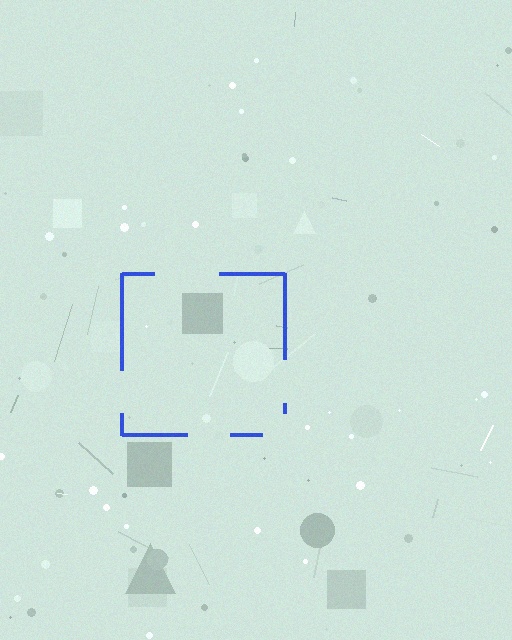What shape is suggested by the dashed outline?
The dashed outline suggests a square.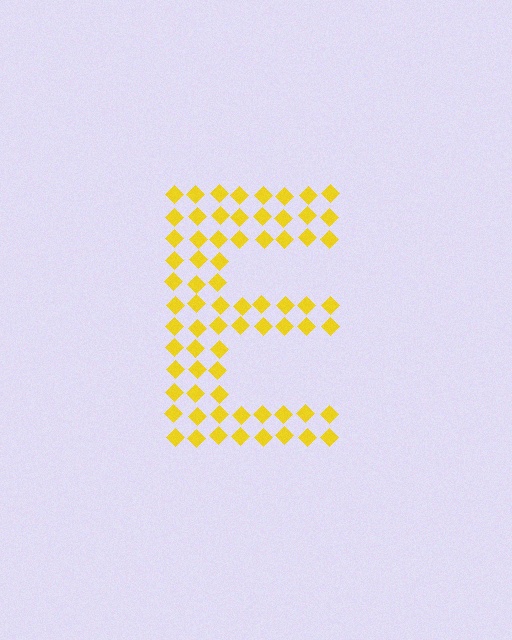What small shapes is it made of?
It is made of small diamonds.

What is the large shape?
The large shape is the letter E.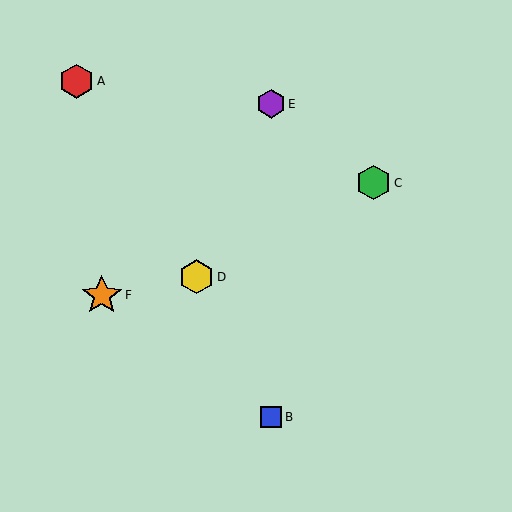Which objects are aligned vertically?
Objects B, E are aligned vertically.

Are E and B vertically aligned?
Yes, both are at x≈271.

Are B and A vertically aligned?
No, B is at x≈271 and A is at x≈77.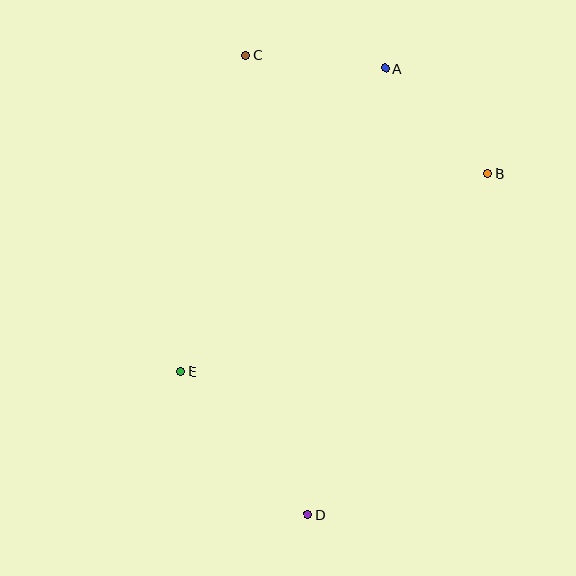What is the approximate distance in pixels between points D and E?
The distance between D and E is approximately 191 pixels.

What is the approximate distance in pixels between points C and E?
The distance between C and E is approximately 323 pixels.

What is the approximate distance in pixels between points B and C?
The distance between B and C is approximately 269 pixels.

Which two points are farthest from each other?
Points C and D are farthest from each other.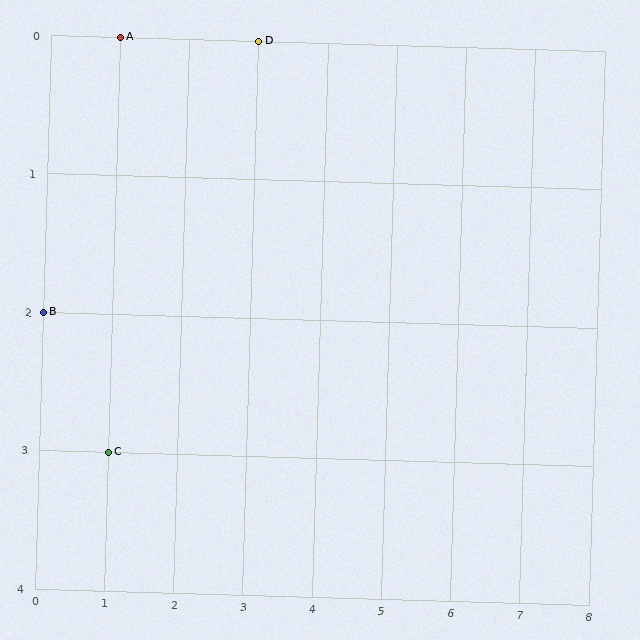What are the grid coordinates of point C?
Point C is at grid coordinates (1, 3).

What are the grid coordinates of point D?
Point D is at grid coordinates (3, 0).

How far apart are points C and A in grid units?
Points C and A are 3 rows apart.